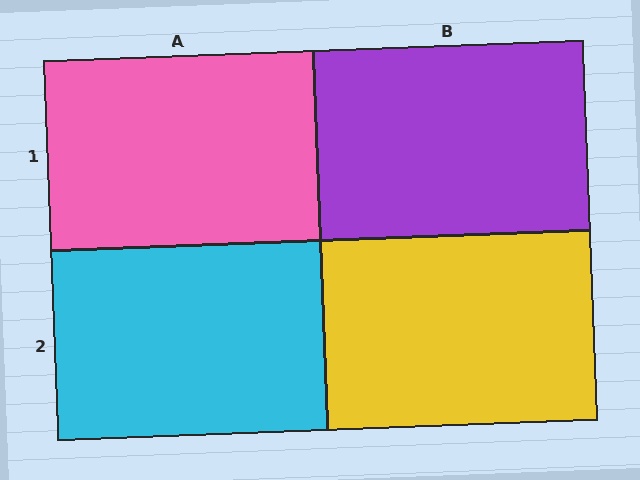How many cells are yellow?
1 cell is yellow.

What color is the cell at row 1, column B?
Purple.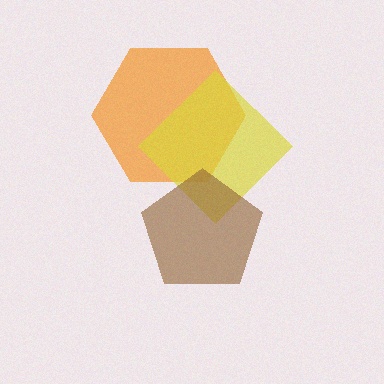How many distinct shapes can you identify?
There are 3 distinct shapes: an orange hexagon, a yellow diamond, a brown pentagon.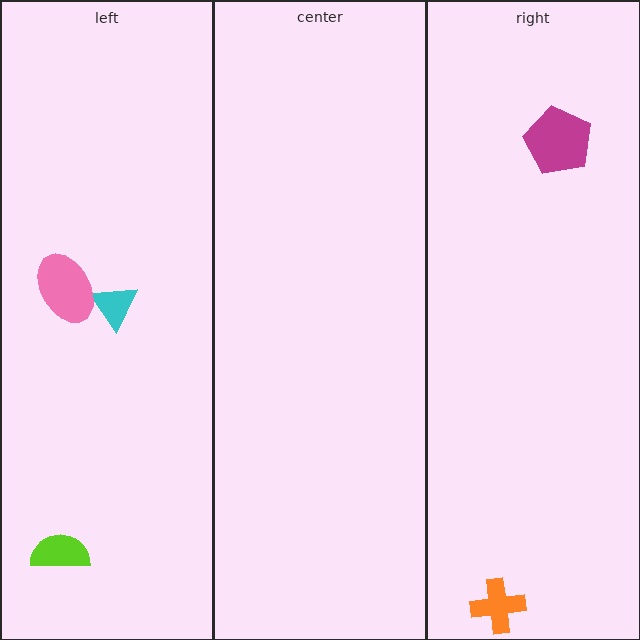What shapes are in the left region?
The cyan triangle, the lime semicircle, the pink ellipse.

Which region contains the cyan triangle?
The left region.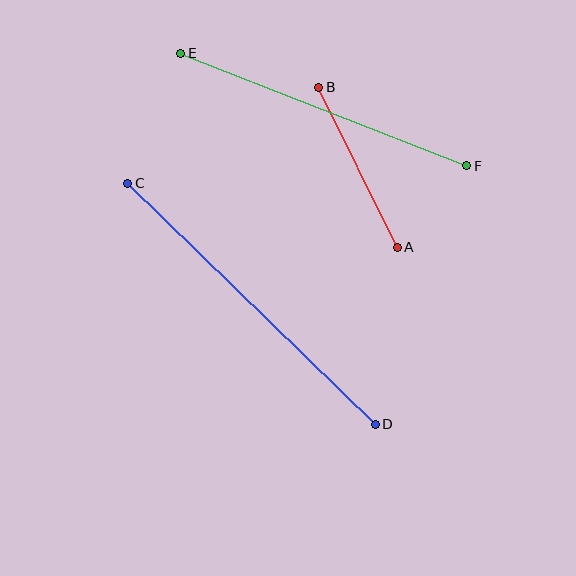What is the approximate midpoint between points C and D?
The midpoint is at approximately (252, 304) pixels.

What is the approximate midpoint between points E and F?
The midpoint is at approximately (324, 110) pixels.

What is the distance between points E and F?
The distance is approximately 307 pixels.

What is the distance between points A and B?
The distance is approximately 178 pixels.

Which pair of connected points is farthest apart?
Points C and D are farthest apart.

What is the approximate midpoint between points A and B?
The midpoint is at approximately (358, 167) pixels.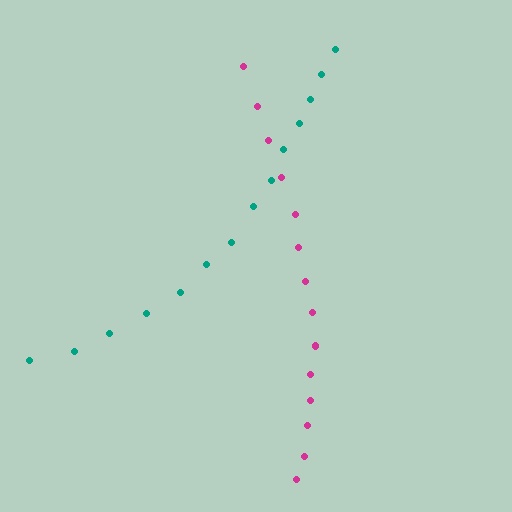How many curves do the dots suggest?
There are 2 distinct paths.